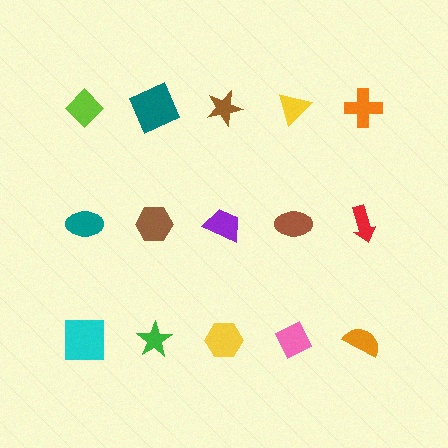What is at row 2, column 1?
A teal ellipse.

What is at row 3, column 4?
A pink diamond.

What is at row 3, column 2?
A green star.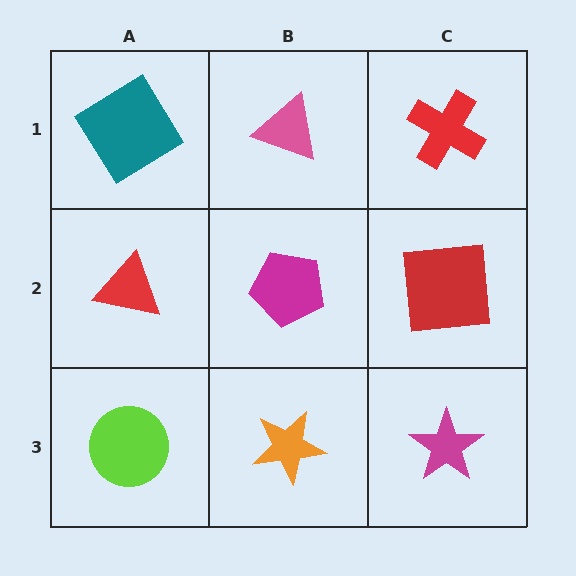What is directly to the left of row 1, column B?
A teal diamond.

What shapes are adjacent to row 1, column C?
A red square (row 2, column C), a pink triangle (row 1, column B).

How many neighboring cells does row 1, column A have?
2.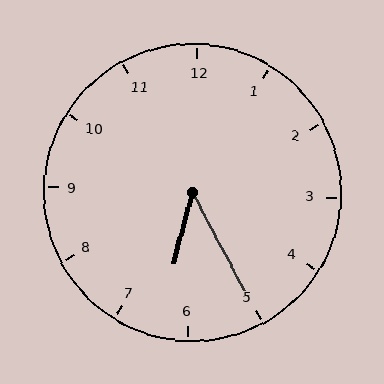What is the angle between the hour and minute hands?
Approximately 42 degrees.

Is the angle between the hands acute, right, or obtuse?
It is acute.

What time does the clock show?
6:25.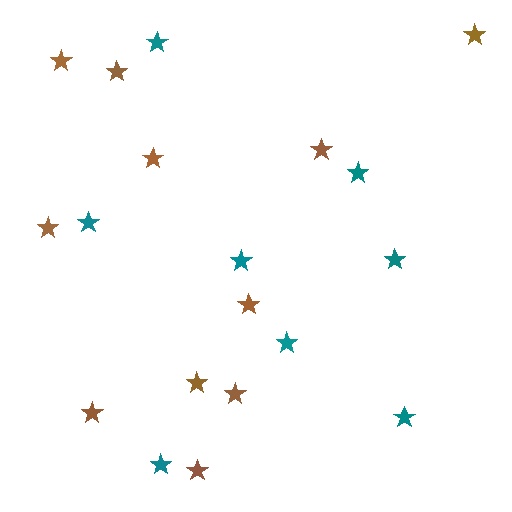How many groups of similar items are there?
There are 2 groups: one group of brown stars (11) and one group of teal stars (8).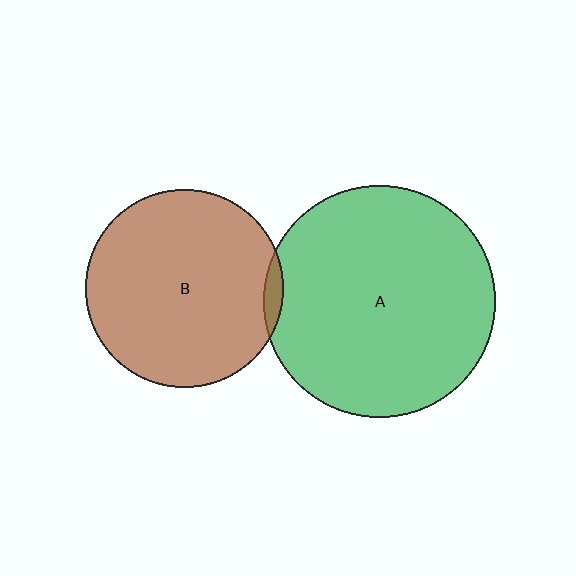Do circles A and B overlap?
Yes.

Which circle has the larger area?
Circle A (green).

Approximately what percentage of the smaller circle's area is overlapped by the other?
Approximately 5%.